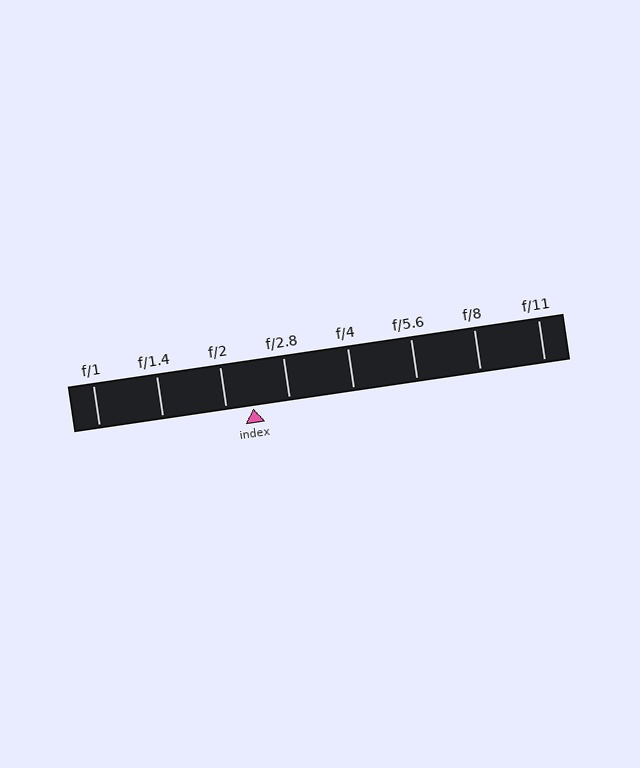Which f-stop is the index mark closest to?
The index mark is closest to f/2.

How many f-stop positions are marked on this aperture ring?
There are 8 f-stop positions marked.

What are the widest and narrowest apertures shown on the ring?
The widest aperture shown is f/1 and the narrowest is f/11.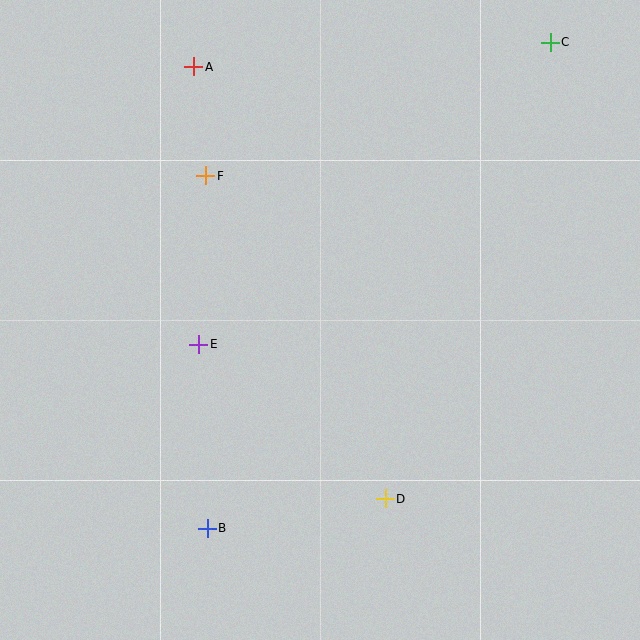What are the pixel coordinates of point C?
Point C is at (550, 42).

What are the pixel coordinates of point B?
Point B is at (207, 528).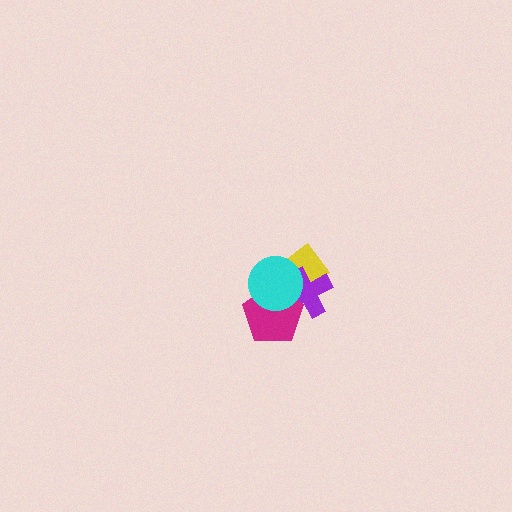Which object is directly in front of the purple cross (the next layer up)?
The magenta pentagon is directly in front of the purple cross.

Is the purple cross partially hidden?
Yes, it is partially covered by another shape.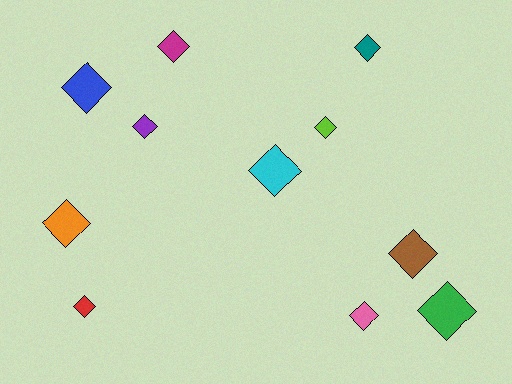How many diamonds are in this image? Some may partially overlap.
There are 11 diamonds.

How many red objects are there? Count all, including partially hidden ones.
There is 1 red object.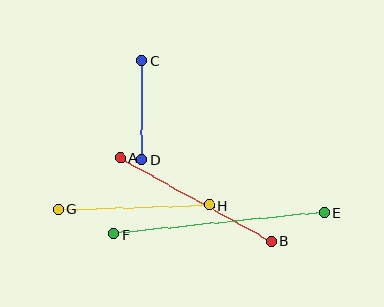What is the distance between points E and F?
The distance is approximately 211 pixels.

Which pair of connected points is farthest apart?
Points E and F are farthest apart.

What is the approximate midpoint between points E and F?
The midpoint is at approximately (219, 223) pixels.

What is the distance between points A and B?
The distance is approximately 173 pixels.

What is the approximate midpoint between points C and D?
The midpoint is at approximately (142, 110) pixels.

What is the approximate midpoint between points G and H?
The midpoint is at approximately (134, 207) pixels.